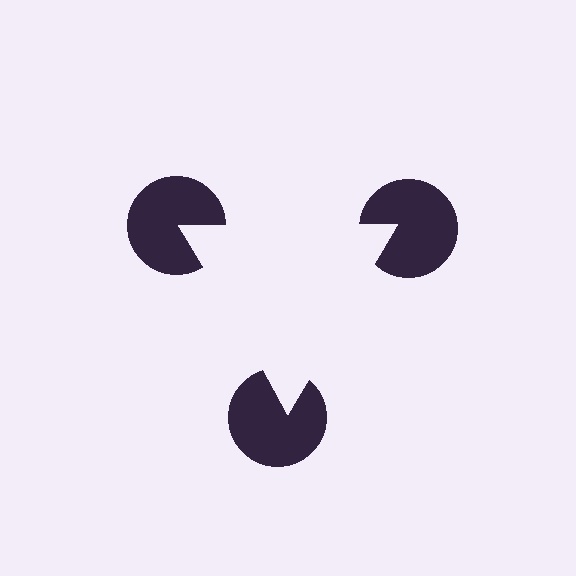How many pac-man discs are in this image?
There are 3 — one at each vertex of the illusory triangle.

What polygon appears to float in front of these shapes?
An illusory triangle — its edges are inferred from the aligned wedge cuts in the pac-man discs, not physically drawn.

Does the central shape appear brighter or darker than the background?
It typically appears slightly brighter than the background, even though no actual brightness change is drawn.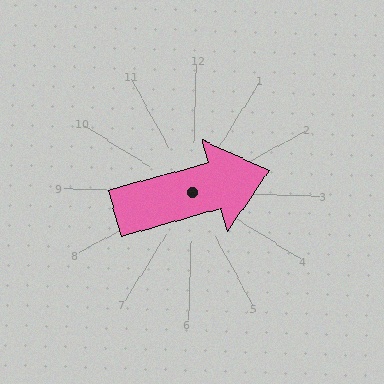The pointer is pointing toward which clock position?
Roughly 2 o'clock.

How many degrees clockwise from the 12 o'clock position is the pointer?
Approximately 73 degrees.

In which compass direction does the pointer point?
East.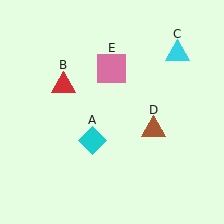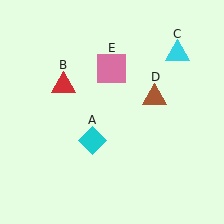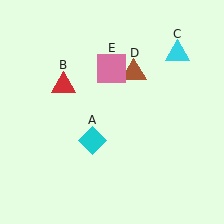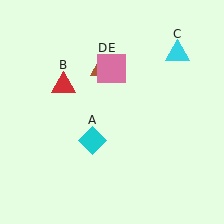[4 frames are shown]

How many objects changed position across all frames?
1 object changed position: brown triangle (object D).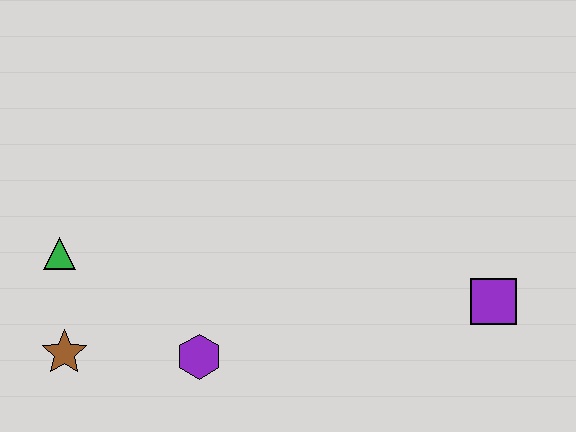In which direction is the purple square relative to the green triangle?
The purple square is to the right of the green triangle.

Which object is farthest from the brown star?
The purple square is farthest from the brown star.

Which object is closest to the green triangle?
The brown star is closest to the green triangle.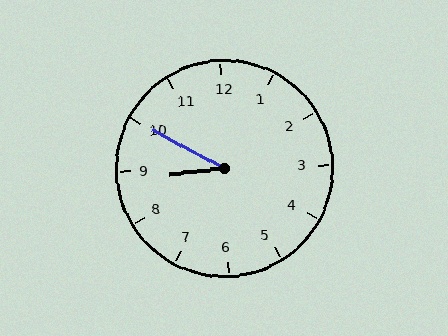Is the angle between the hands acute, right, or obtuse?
It is acute.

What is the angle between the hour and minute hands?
Approximately 35 degrees.